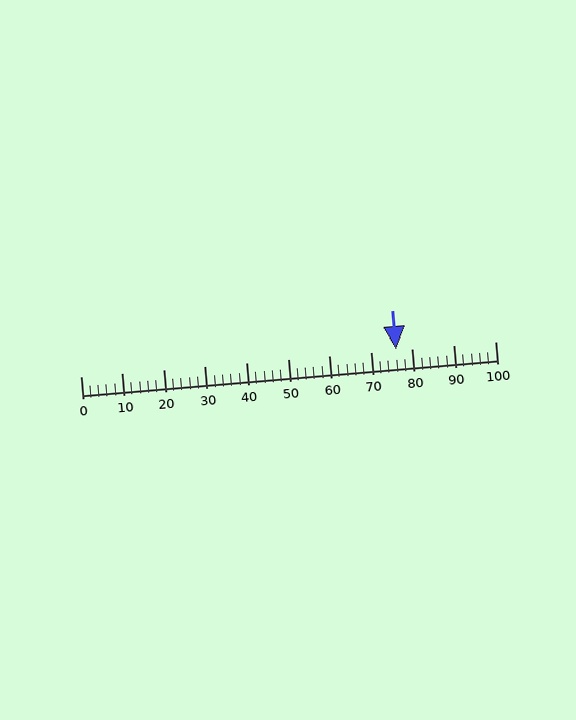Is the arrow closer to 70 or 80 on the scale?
The arrow is closer to 80.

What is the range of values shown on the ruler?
The ruler shows values from 0 to 100.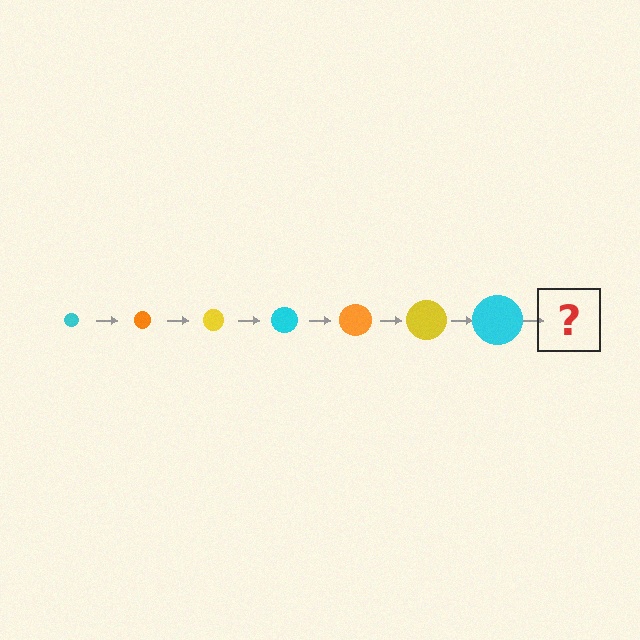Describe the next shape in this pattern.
It should be an orange circle, larger than the previous one.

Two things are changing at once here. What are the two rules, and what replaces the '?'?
The two rules are that the circle grows larger each step and the color cycles through cyan, orange, and yellow. The '?' should be an orange circle, larger than the previous one.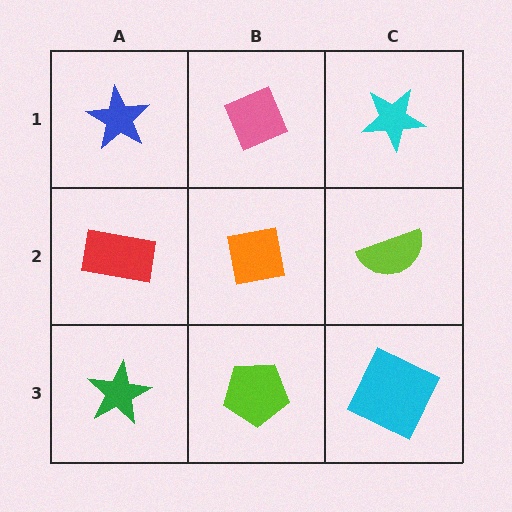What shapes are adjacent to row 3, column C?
A lime semicircle (row 2, column C), a lime pentagon (row 3, column B).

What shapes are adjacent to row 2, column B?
A pink diamond (row 1, column B), a lime pentagon (row 3, column B), a red rectangle (row 2, column A), a lime semicircle (row 2, column C).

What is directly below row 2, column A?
A green star.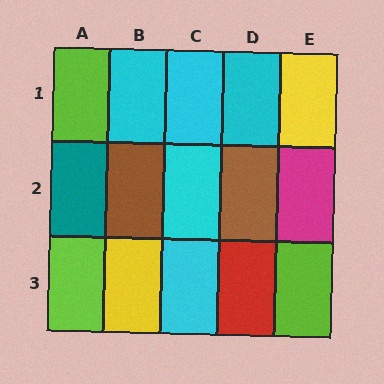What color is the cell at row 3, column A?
Lime.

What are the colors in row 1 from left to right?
Lime, cyan, cyan, cyan, yellow.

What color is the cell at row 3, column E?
Lime.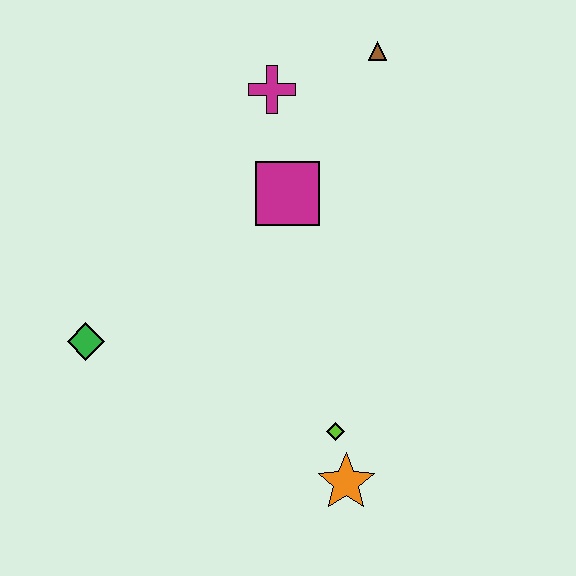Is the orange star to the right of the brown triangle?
No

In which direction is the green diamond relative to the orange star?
The green diamond is to the left of the orange star.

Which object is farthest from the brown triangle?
The orange star is farthest from the brown triangle.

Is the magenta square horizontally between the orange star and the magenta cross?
Yes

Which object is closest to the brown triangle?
The magenta cross is closest to the brown triangle.